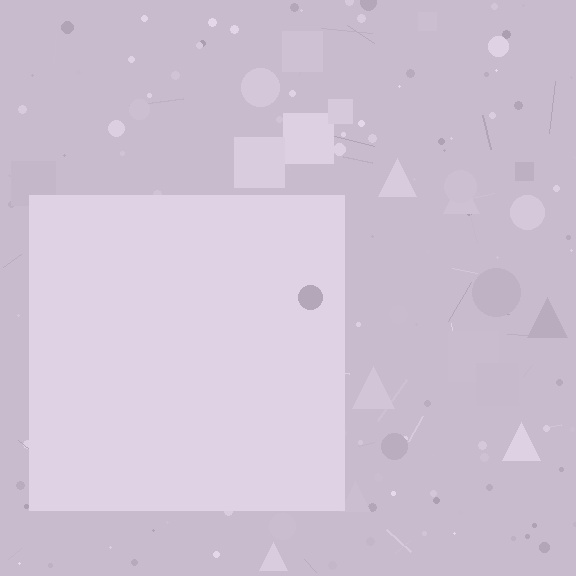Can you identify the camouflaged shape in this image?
The camouflaged shape is a square.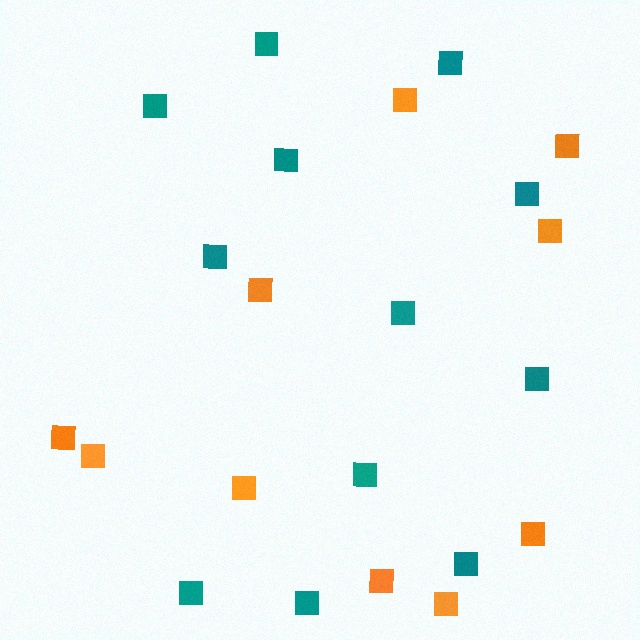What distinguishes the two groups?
There are 2 groups: one group of teal squares (12) and one group of orange squares (10).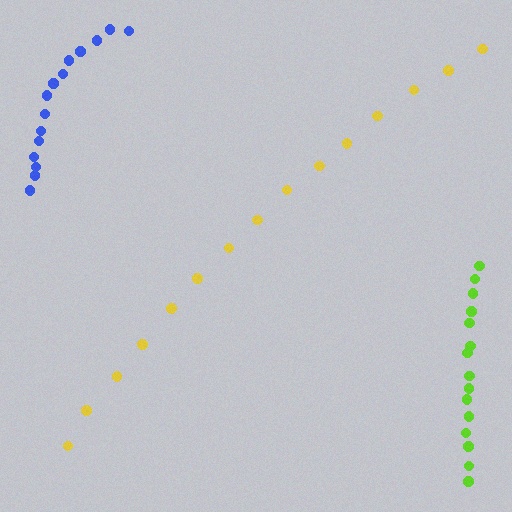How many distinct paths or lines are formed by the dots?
There are 3 distinct paths.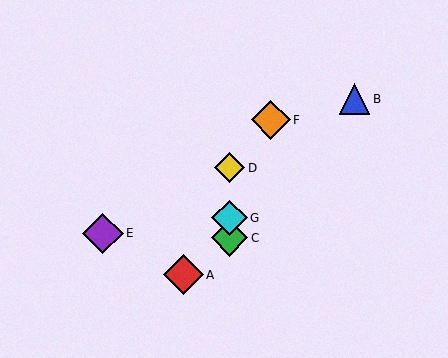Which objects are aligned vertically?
Objects C, D, G are aligned vertically.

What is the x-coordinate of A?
Object A is at x≈184.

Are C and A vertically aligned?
No, C is at x≈230 and A is at x≈184.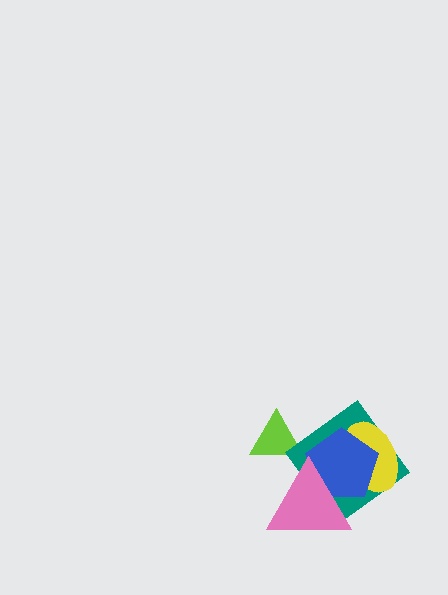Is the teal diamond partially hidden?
Yes, it is partially covered by another shape.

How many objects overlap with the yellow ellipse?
2 objects overlap with the yellow ellipse.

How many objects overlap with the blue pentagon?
3 objects overlap with the blue pentagon.